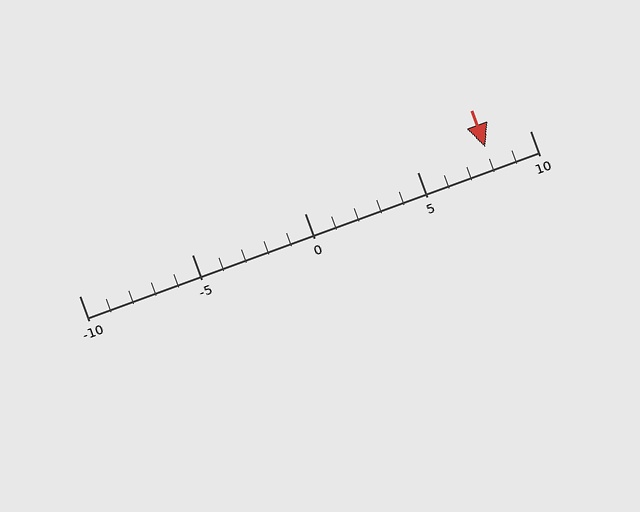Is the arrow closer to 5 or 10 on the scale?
The arrow is closer to 10.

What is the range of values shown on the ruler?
The ruler shows values from -10 to 10.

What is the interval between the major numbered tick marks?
The major tick marks are spaced 5 units apart.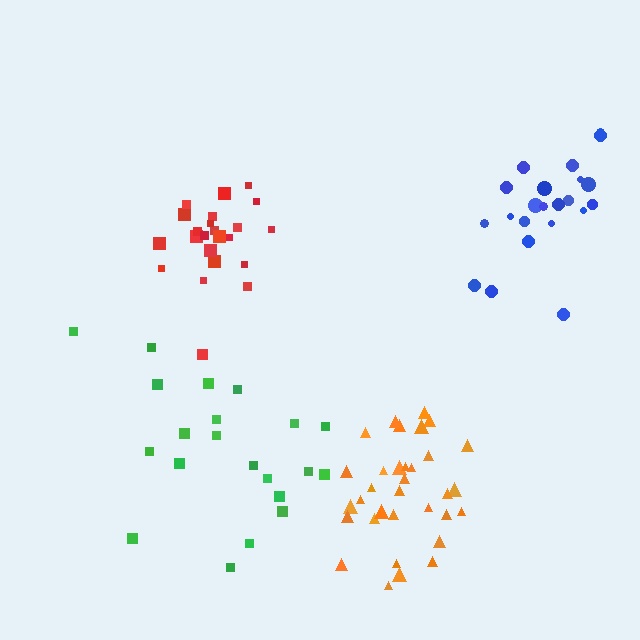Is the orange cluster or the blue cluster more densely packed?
Orange.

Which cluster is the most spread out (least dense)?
Green.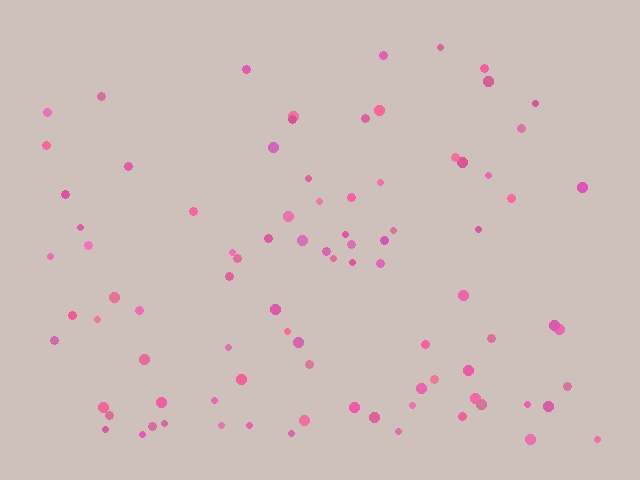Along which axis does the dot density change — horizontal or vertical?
Vertical.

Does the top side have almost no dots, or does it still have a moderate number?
Still a moderate number, just noticeably fewer than the bottom.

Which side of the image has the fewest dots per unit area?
The top.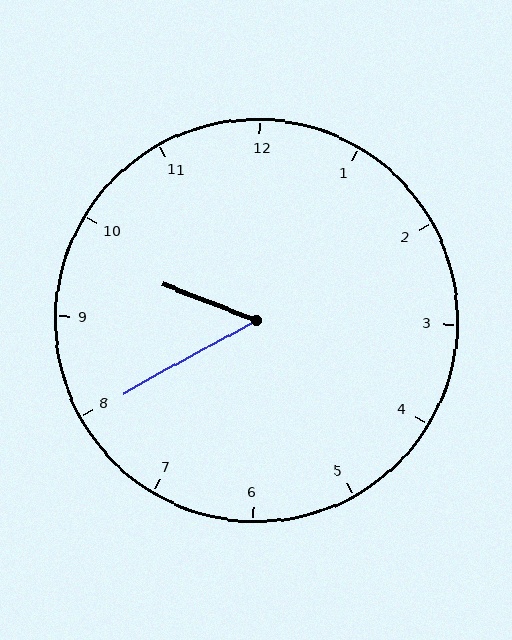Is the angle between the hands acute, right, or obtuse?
It is acute.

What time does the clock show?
9:40.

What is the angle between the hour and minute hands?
Approximately 50 degrees.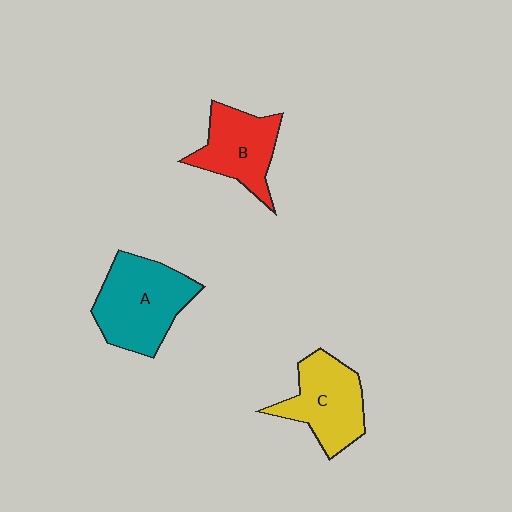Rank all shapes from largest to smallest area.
From largest to smallest: A (teal), C (yellow), B (red).